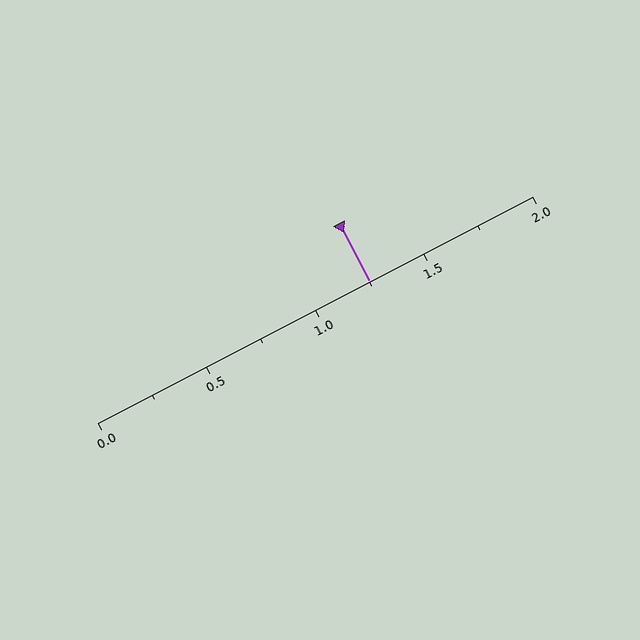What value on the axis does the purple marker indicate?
The marker indicates approximately 1.25.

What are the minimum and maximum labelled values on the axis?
The axis runs from 0.0 to 2.0.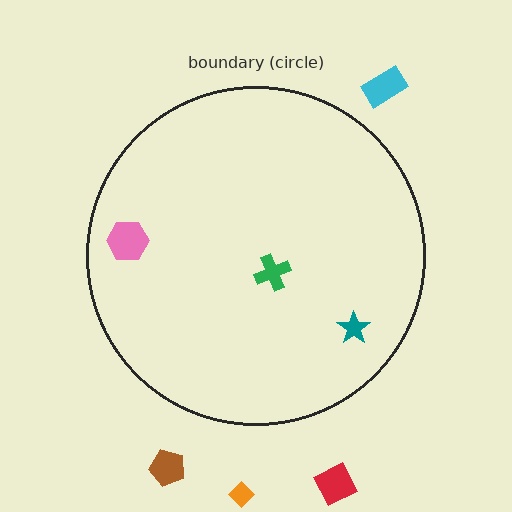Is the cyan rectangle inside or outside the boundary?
Outside.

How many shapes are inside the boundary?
3 inside, 4 outside.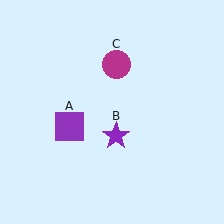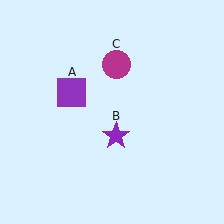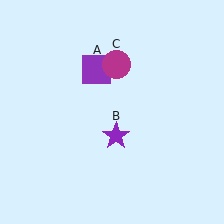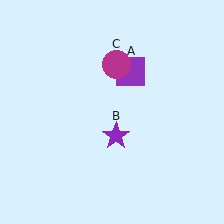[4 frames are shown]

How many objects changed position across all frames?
1 object changed position: purple square (object A).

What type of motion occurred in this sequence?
The purple square (object A) rotated clockwise around the center of the scene.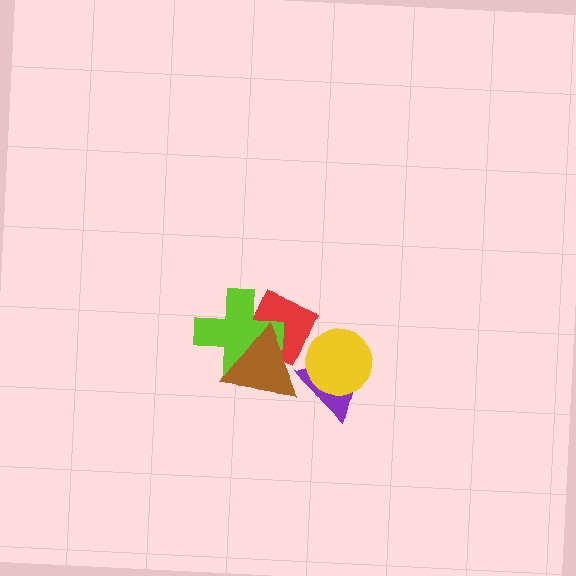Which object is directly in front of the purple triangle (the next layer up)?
The yellow circle is directly in front of the purple triangle.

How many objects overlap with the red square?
2 objects overlap with the red square.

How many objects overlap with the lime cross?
2 objects overlap with the lime cross.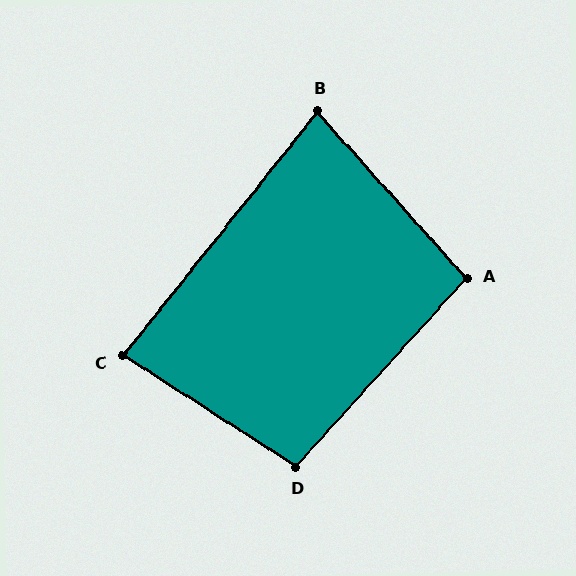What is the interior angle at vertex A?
Approximately 96 degrees (obtuse).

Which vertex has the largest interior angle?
D, at approximately 99 degrees.